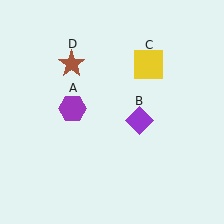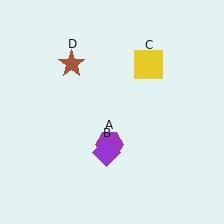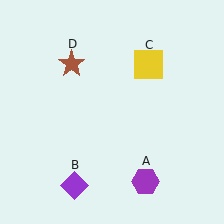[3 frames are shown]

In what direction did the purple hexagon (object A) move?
The purple hexagon (object A) moved down and to the right.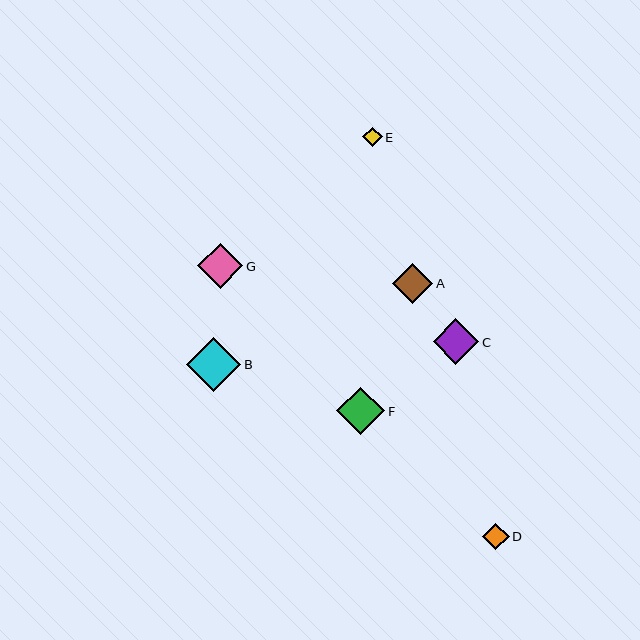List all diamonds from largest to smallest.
From largest to smallest: B, F, C, G, A, D, E.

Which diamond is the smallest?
Diamond E is the smallest with a size of approximately 20 pixels.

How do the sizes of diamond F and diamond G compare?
Diamond F and diamond G are approximately the same size.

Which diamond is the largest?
Diamond B is the largest with a size of approximately 54 pixels.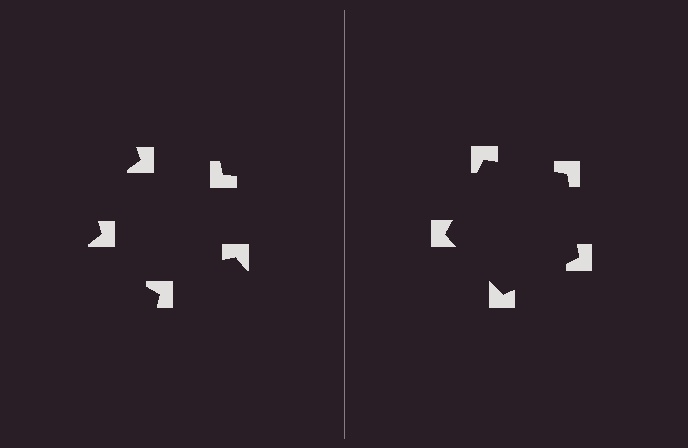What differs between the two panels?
The notched squares are positioned identically on both sides; only the wedge orientations differ. On the right they align to a pentagon; on the left they are misaligned.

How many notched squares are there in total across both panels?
10 — 5 on each side.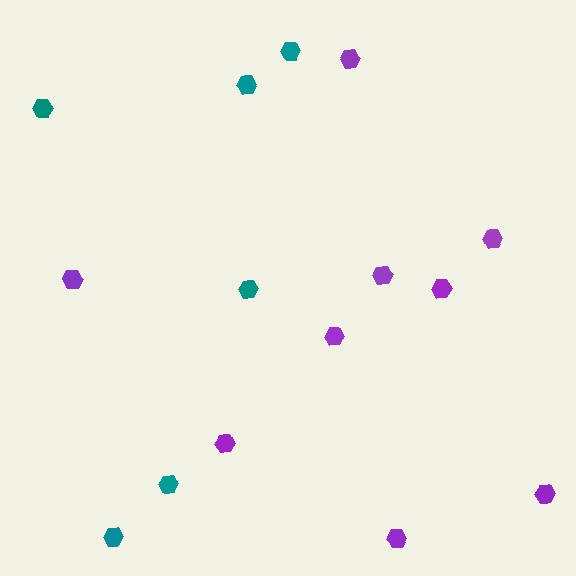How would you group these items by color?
There are 2 groups: one group of teal hexagons (6) and one group of purple hexagons (9).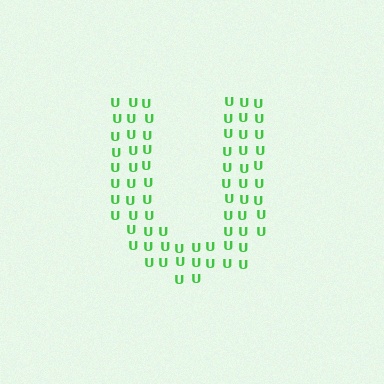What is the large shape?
The large shape is the letter U.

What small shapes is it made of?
It is made of small letter U's.